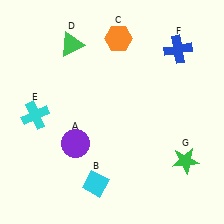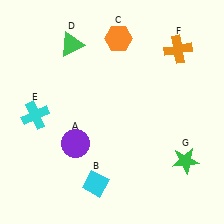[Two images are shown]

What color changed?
The cross (F) changed from blue in Image 1 to orange in Image 2.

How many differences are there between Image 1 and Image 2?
There is 1 difference between the two images.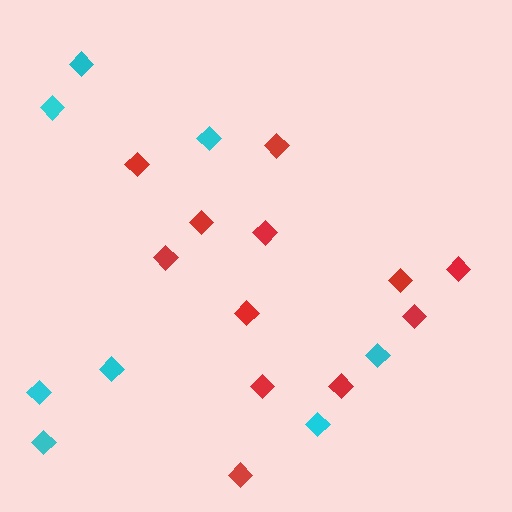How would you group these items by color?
There are 2 groups: one group of red diamonds (12) and one group of cyan diamonds (8).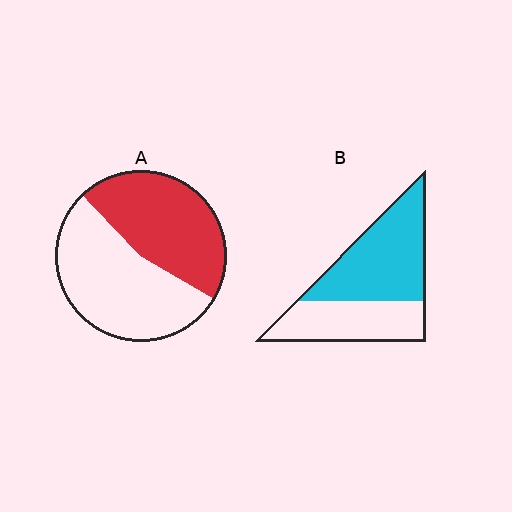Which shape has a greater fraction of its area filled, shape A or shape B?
Shape B.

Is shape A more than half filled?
No.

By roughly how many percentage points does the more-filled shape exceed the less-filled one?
By roughly 10 percentage points (B over A).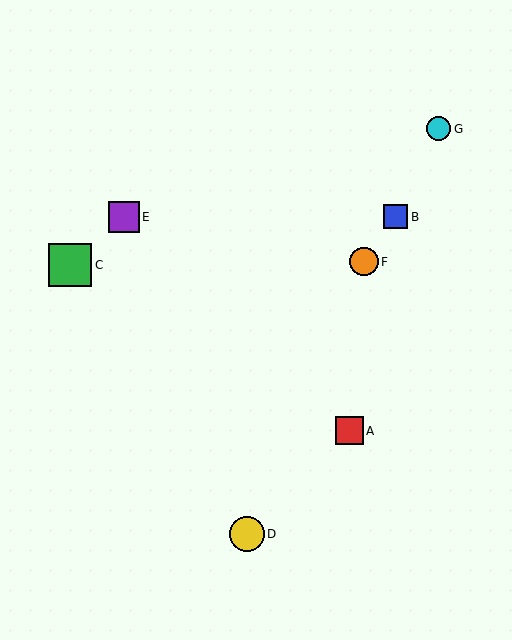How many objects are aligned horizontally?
2 objects (B, E) are aligned horizontally.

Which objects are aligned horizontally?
Objects B, E are aligned horizontally.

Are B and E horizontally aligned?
Yes, both are at y≈217.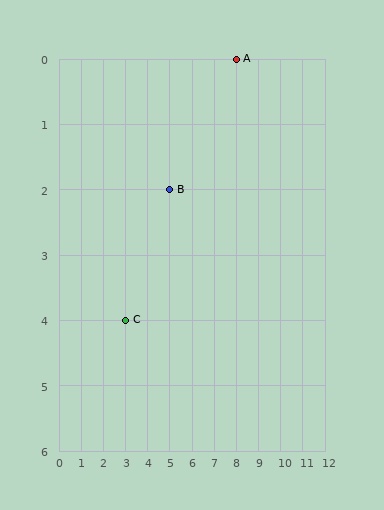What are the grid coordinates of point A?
Point A is at grid coordinates (8, 0).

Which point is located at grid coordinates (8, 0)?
Point A is at (8, 0).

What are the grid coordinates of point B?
Point B is at grid coordinates (5, 2).